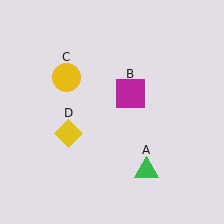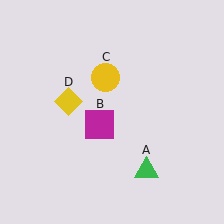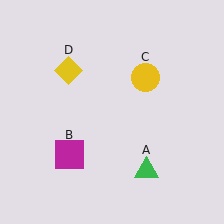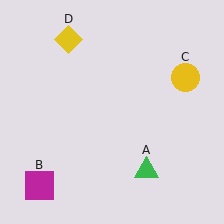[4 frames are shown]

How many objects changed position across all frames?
3 objects changed position: magenta square (object B), yellow circle (object C), yellow diamond (object D).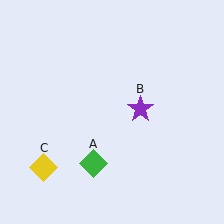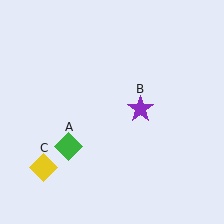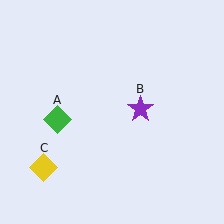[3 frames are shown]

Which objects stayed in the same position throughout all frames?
Purple star (object B) and yellow diamond (object C) remained stationary.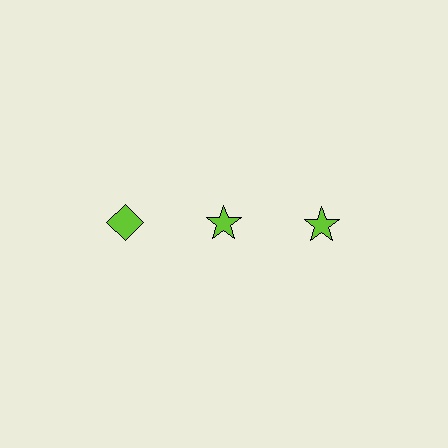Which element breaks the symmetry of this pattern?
The lime diamond in the top row, leftmost column breaks the symmetry. All other shapes are lime stars.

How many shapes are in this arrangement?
There are 3 shapes arranged in a grid pattern.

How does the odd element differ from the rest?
It has a different shape: diamond instead of star.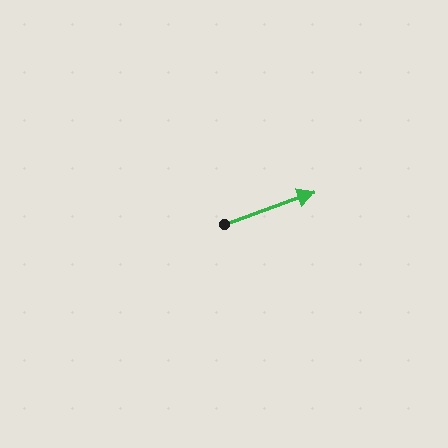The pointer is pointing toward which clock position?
Roughly 2 o'clock.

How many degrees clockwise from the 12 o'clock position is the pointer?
Approximately 70 degrees.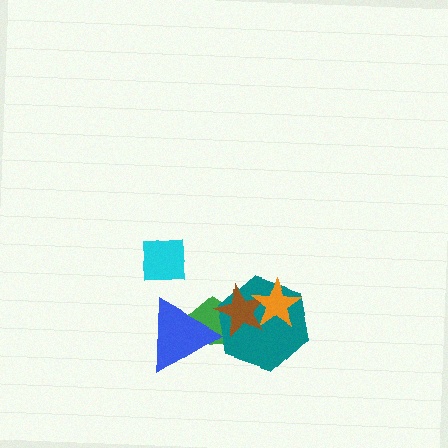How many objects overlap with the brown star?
3 objects overlap with the brown star.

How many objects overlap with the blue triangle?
1 object overlaps with the blue triangle.